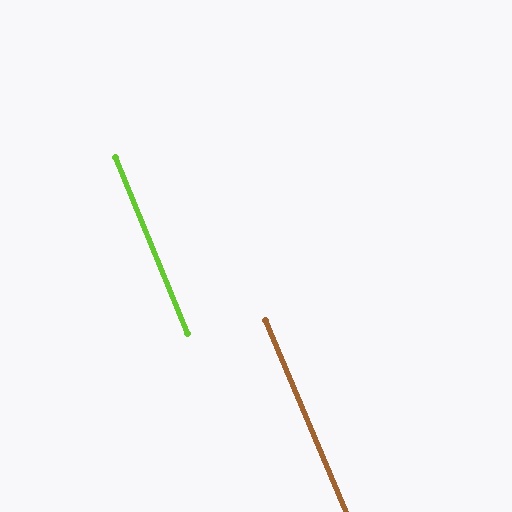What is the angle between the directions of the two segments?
Approximately 1 degree.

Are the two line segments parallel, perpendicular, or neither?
Parallel — their directions differ by only 0.9°.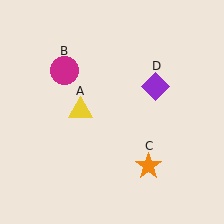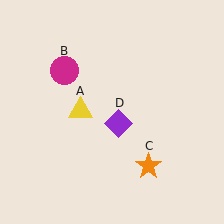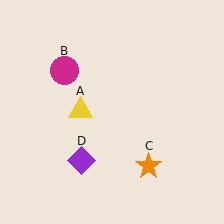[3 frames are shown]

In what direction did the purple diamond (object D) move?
The purple diamond (object D) moved down and to the left.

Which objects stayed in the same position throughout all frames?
Yellow triangle (object A) and magenta circle (object B) and orange star (object C) remained stationary.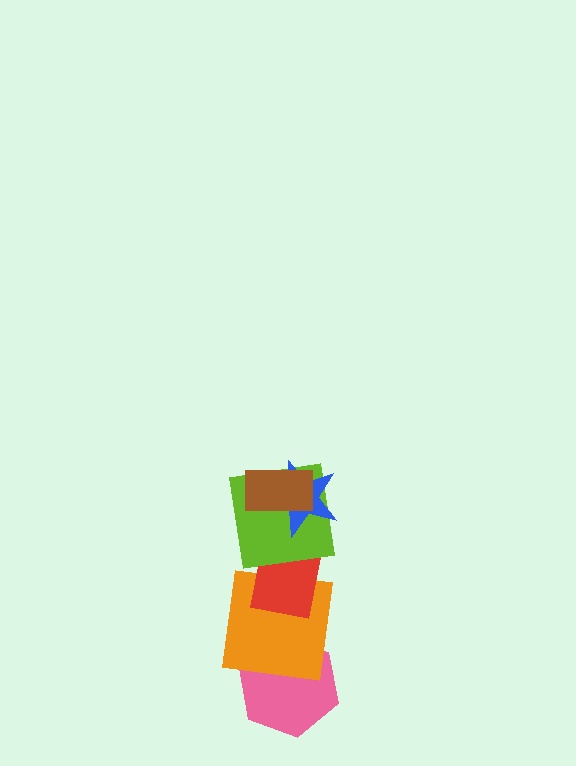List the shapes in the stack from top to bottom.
From top to bottom: the brown rectangle, the blue star, the lime square, the red rectangle, the orange square, the pink hexagon.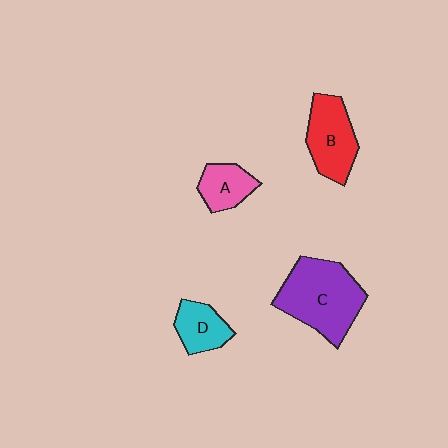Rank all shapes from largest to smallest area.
From largest to smallest: C (purple), B (red), D (cyan), A (pink).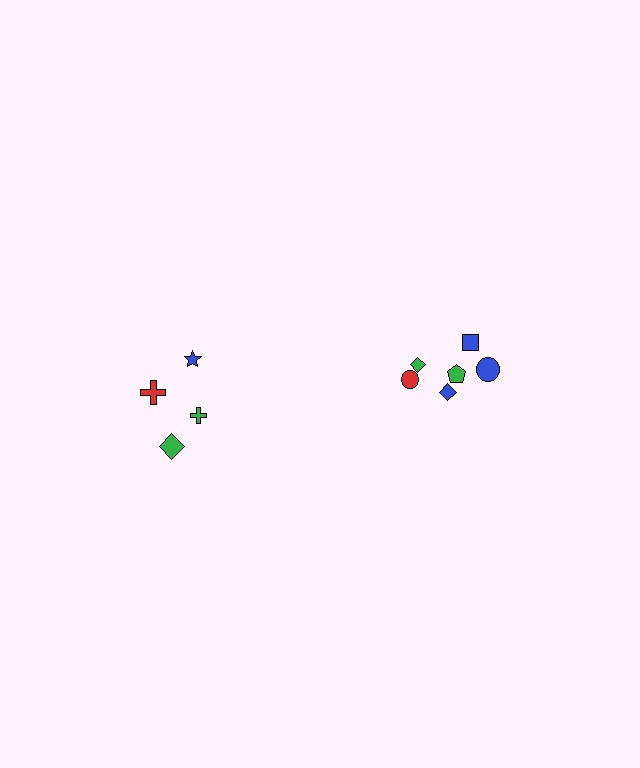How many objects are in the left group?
There are 4 objects.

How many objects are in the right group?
There are 6 objects.